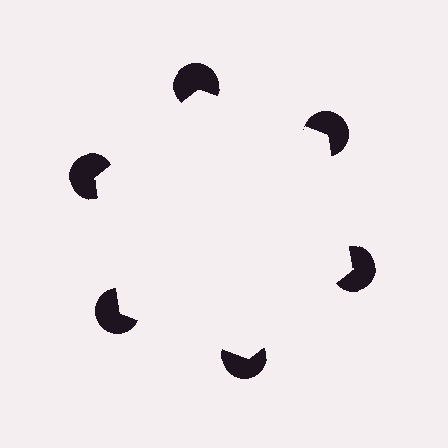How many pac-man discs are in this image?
There are 6 — one at each vertex of the illusory hexagon.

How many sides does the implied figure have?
6 sides.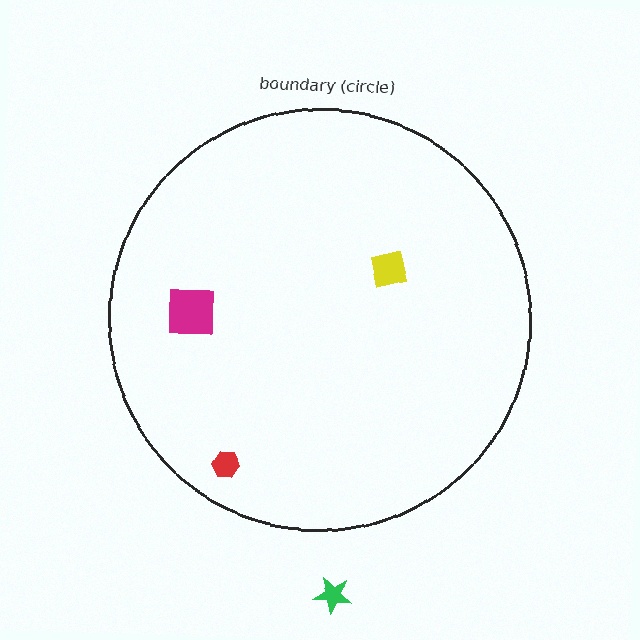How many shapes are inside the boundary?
3 inside, 1 outside.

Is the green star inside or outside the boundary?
Outside.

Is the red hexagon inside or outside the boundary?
Inside.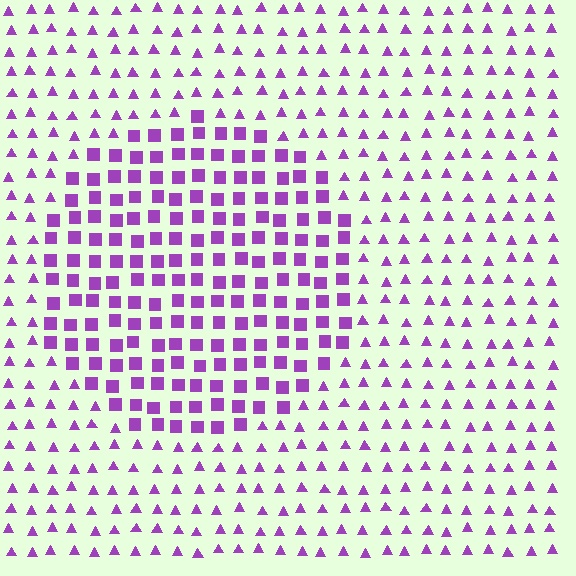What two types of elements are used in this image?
The image uses squares inside the circle region and triangles outside it.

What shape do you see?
I see a circle.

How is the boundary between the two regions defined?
The boundary is defined by a change in element shape: squares inside vs. triangles outside. All elements share the same color and spacing.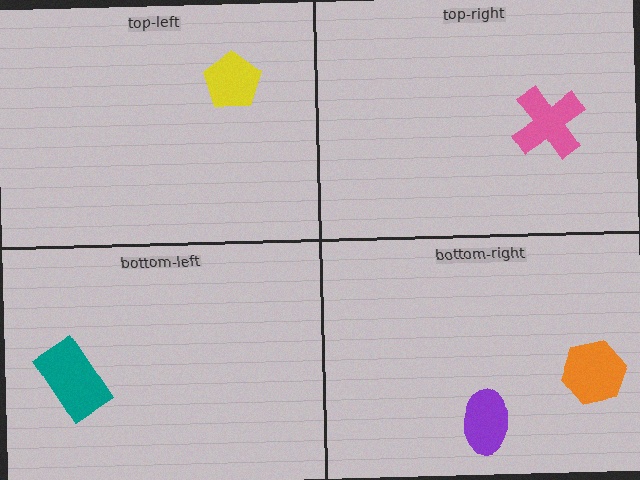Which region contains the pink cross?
The top-right region.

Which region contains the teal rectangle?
The bottom-left region.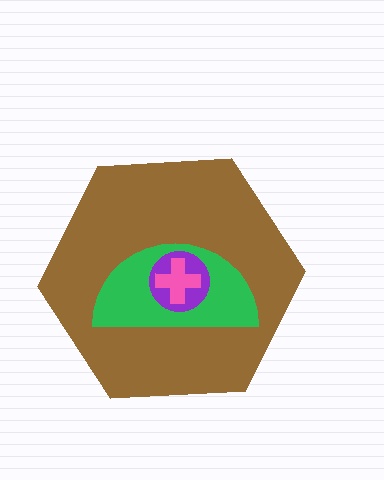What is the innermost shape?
The pink cross.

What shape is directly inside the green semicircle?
The purple circle.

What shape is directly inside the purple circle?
The pink cross.